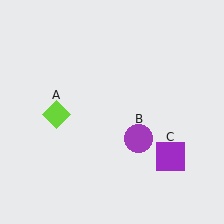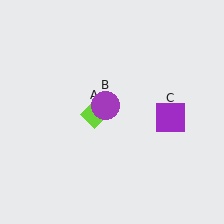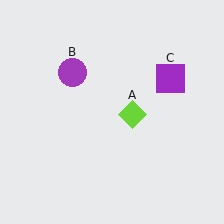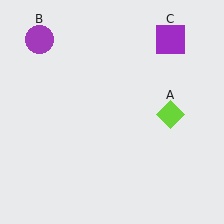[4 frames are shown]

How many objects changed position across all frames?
3 objects changed position: lime diamond (object A), purple circle (object B), purple square (object C).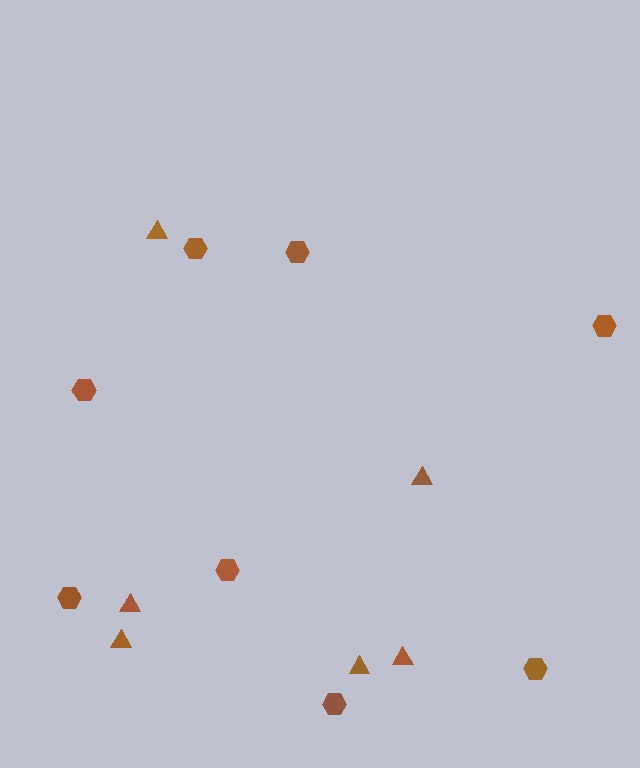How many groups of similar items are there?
There are 2 groups: one group of triangles (6) and one group of hexagons (8).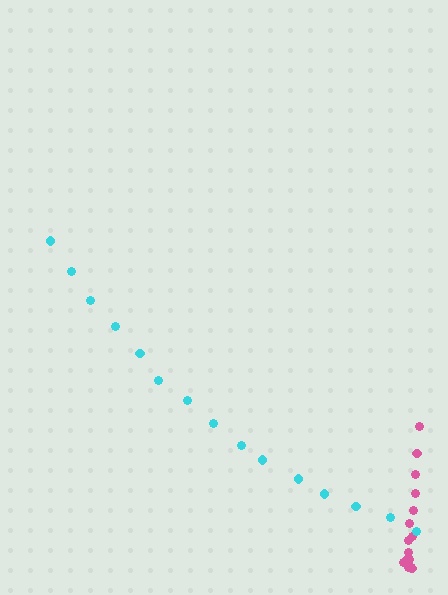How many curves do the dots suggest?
There are 2 distinct paths.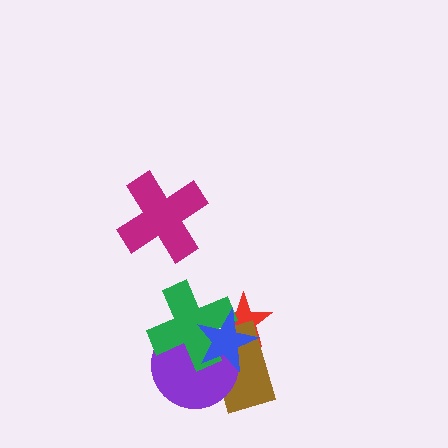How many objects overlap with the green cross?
4 objects overlap with the green cross.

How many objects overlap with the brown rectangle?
4 objects overlap with the brown rectangle.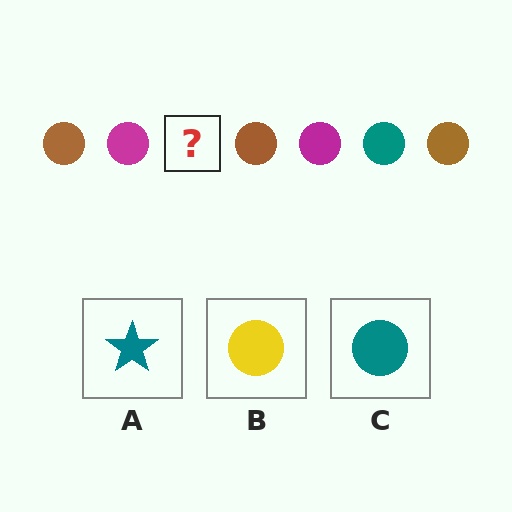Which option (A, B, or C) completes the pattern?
C.